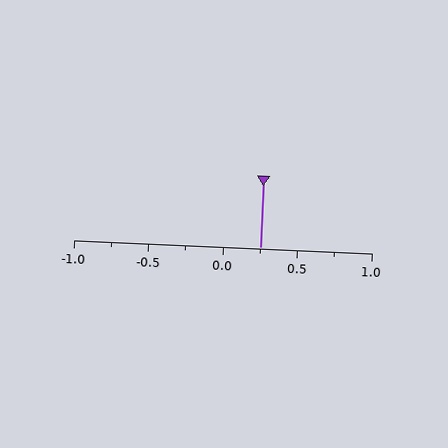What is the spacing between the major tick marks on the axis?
The major ticks are spaced 0.5 apart.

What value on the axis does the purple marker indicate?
The marker indicates approximately 0.25.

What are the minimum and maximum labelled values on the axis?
The axis runs from -1.0 to 1.0.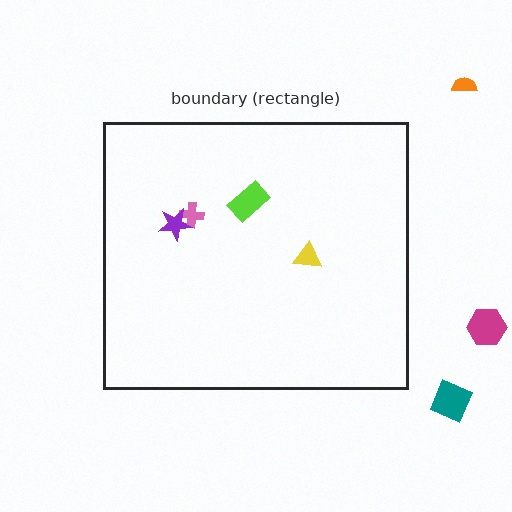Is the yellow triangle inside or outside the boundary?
Inside.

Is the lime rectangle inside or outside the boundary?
Inside.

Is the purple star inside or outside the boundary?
Inside.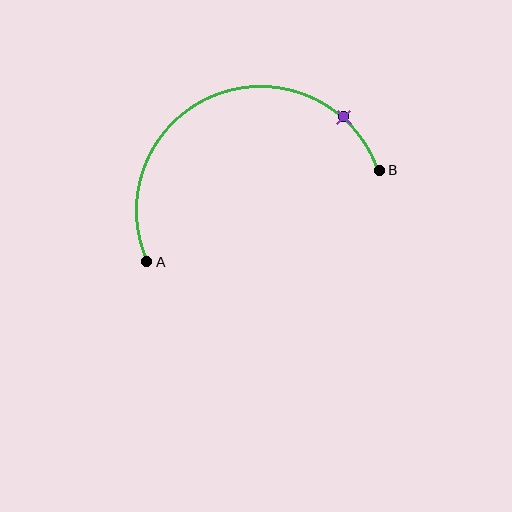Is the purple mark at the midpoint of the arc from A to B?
No. The purple mark lies on the arc but is closer to endpoint B. The arc midpoint would be at the point on the curve equidistant along the arc from both A and B.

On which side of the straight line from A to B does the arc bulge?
The arc bulges above the straight line connecting A and B.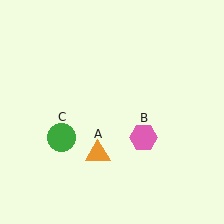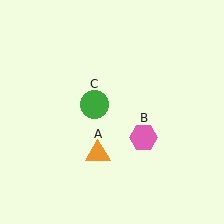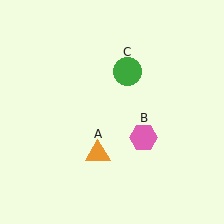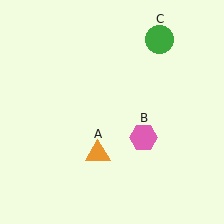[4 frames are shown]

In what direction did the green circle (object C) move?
The green circle (object C) moved up and to the right.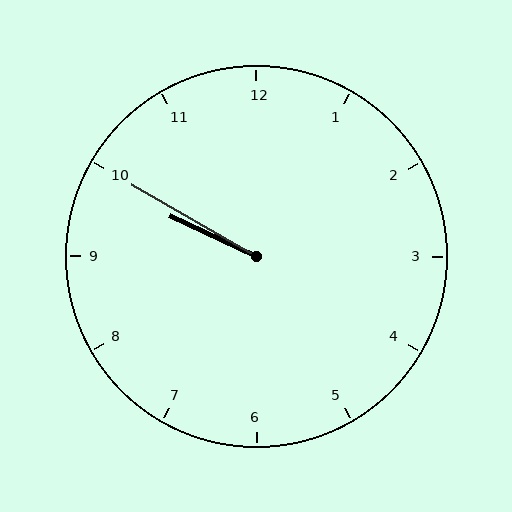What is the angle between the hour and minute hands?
Approximately 5 degrees.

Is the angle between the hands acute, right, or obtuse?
It is acute.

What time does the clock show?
9:50.